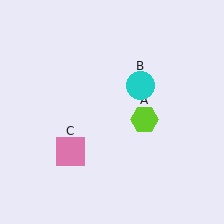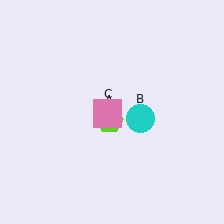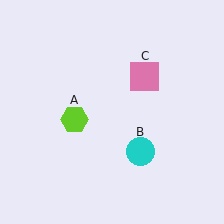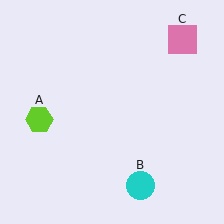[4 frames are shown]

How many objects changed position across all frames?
3 objects changed position: lime hexagon (object A), cyan circle (object B), pink square (object C).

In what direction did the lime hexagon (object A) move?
The lime hexagon (object A) moved left.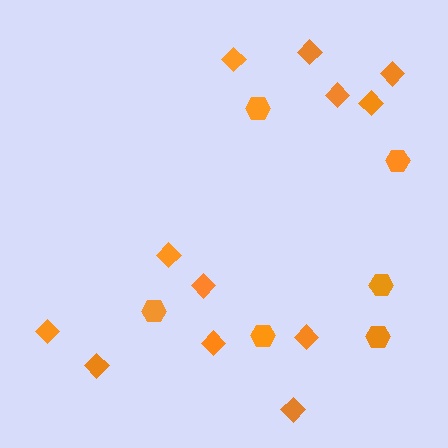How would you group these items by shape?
There are 2 groups: one group of diamonds (12) and one group of hexagons (6).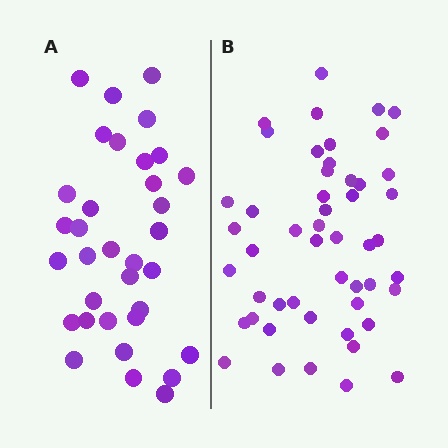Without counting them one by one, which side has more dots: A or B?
Region B (the right region) has more dots.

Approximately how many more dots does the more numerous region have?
Region B has approximately 15 more dots than region A.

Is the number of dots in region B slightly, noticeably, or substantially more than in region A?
Region B has substantially more. The ratio is roughly 1.5 to 1.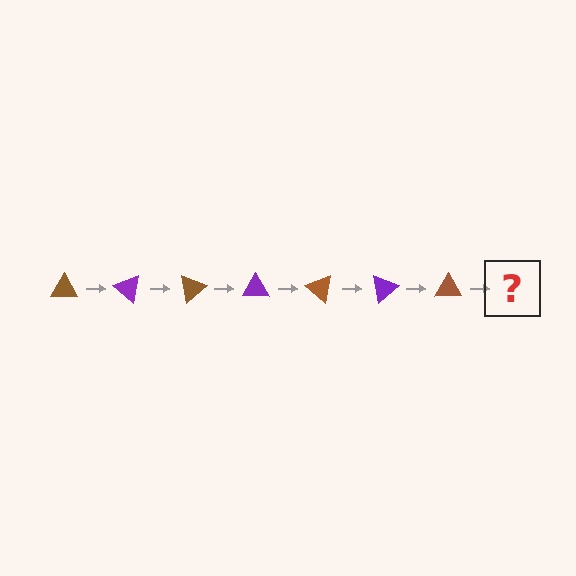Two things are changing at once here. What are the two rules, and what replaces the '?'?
The two rules are that it rotates 40 degrees each step and the color cycles through brown and purple. The '?' should be a purple triangle, rotated 280 degrees from the start.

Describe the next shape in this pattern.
It should be a purple triangle, rotated 280 degrees from the start.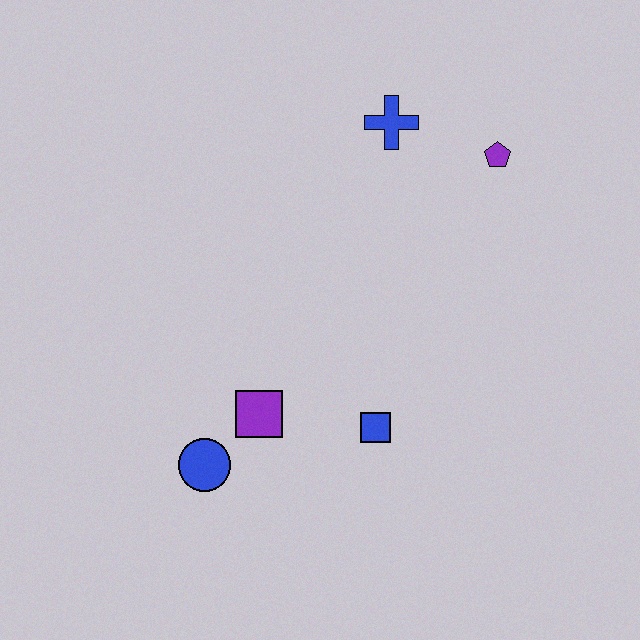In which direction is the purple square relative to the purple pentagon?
The purple square is below the purple pentagon.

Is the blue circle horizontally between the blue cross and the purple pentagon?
No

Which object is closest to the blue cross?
The purple pentagon is closest to the blue cross.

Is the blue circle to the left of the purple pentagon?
Yes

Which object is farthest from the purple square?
The purple pentagon is farthest from the purple square.